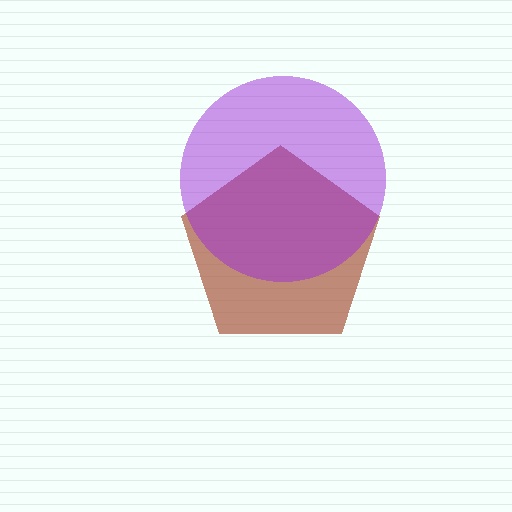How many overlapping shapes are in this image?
There are 2 overlapping shapes in the image.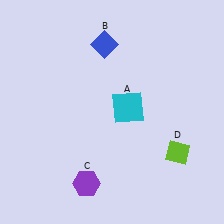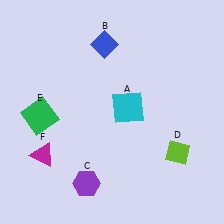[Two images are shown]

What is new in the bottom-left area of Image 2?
A magenta triangle (F) was added in the bottom-left area of Image 2.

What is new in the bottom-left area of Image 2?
A green square (E) was added in the bottom-left area of Image 2.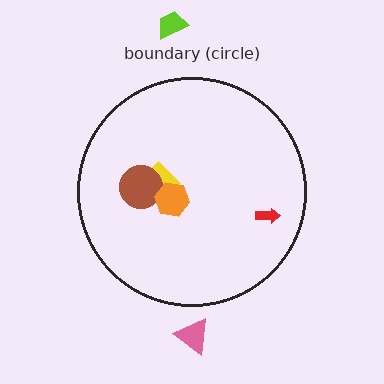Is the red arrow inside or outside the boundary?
Inside.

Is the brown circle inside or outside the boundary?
Inside.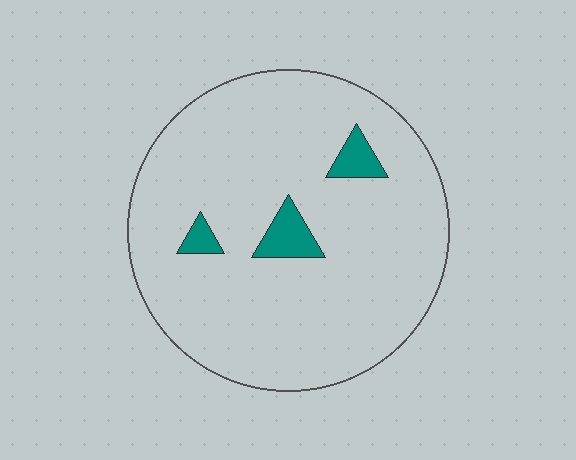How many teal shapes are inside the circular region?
3.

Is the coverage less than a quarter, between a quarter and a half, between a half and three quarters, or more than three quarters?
Less than a quarter.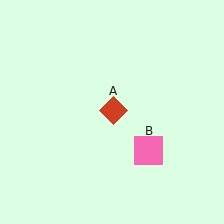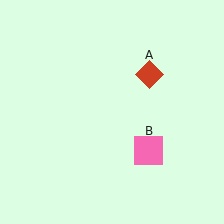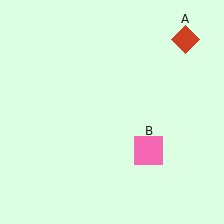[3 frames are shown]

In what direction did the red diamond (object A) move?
The red diamond (object A) moved up and to the right.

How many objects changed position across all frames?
1 object changed position: red diamond (object A).